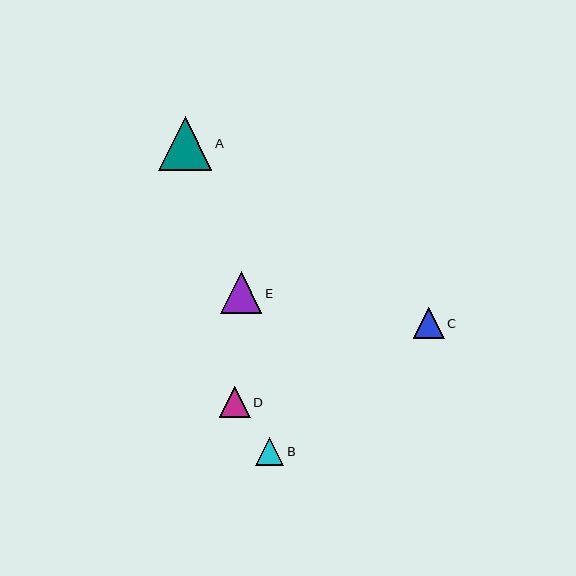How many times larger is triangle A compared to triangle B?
Triangle A is approximately 1.9 times the size of triangle B.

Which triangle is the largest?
Triangle A is the largest with a size of approximately 53 pixels.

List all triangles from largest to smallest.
From largest to smallest: A, E, D, C, B.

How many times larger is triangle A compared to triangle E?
Triangle A is approximately 1.3 times the size of triangle E.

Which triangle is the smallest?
Triangle B is the smallest with a size of approximately 28 pixels.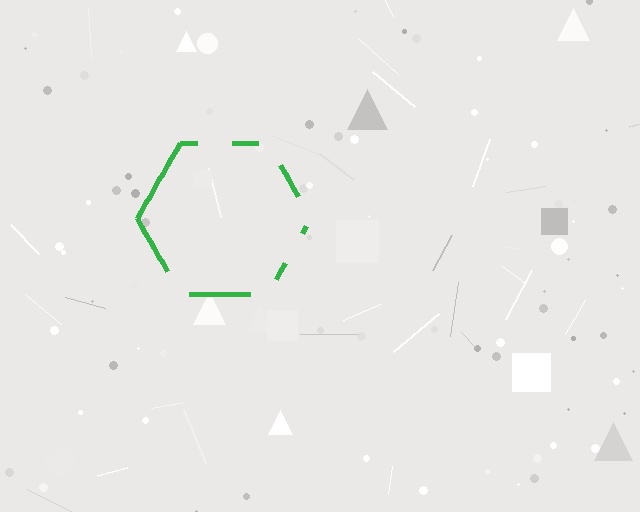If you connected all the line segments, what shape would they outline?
They would outline a hexagon.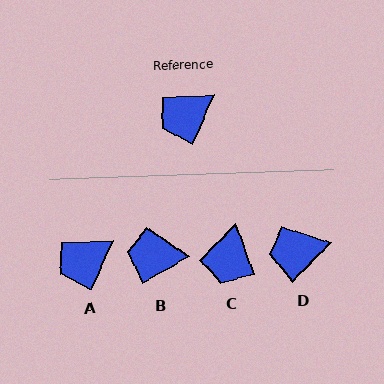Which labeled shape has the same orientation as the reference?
A.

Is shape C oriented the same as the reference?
No, it is off by about 43 degrees.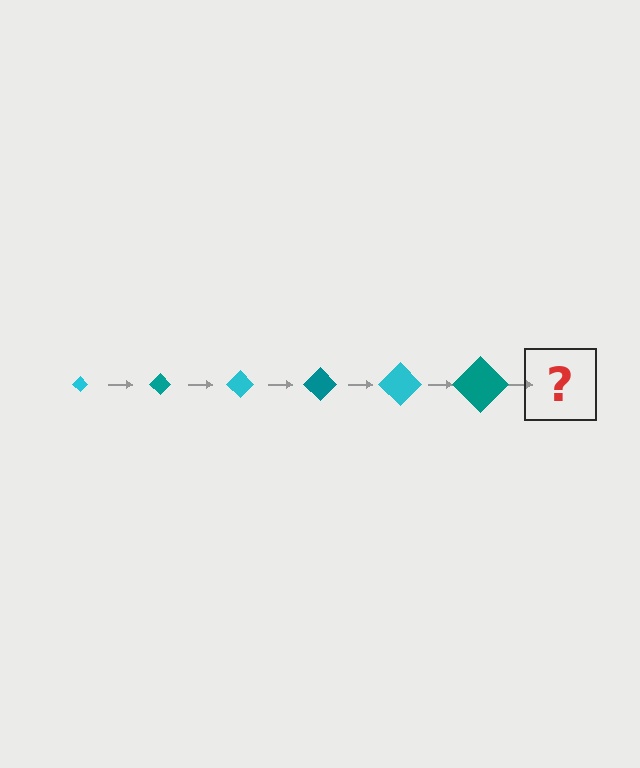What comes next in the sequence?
The next element should be a cyan diamond, larger than the previous one.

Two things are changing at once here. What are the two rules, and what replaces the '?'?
The two rules are that the diamond grows larger each step and the color cycles through cyan and teal. The '?' should be a cyan diamond, larger than the previous one.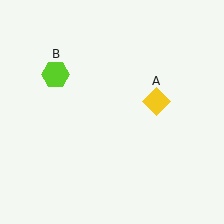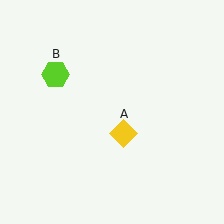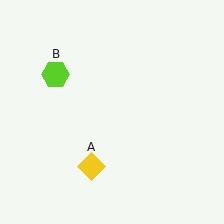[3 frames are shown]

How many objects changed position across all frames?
1 object changed position: yellow diamond (object A).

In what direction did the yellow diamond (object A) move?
The yellow diamond (object A) moved down and to the left.